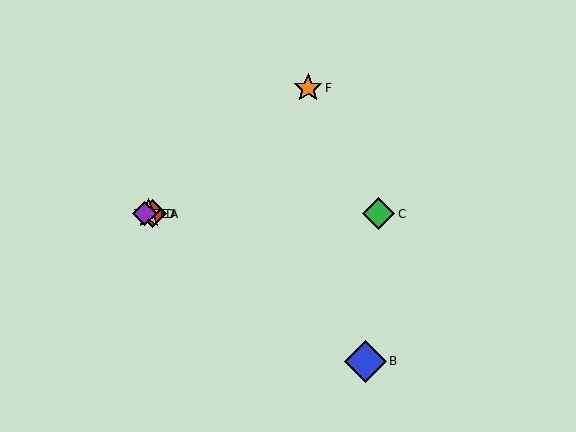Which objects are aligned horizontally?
Objects A, C, D, E are aligned horizontally.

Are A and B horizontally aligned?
No, A is at y≈214 and B is at y≈361.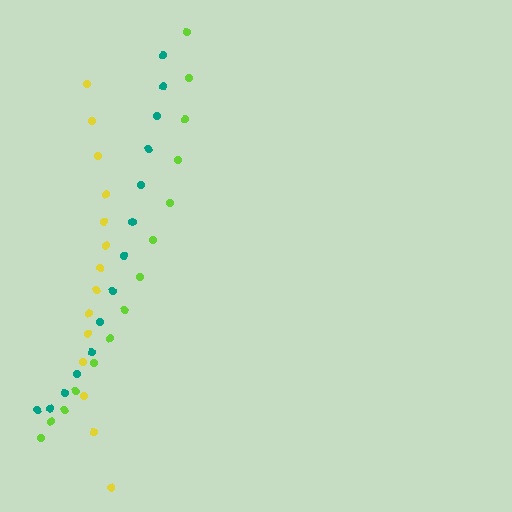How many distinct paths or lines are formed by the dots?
There are 3 distinct paths.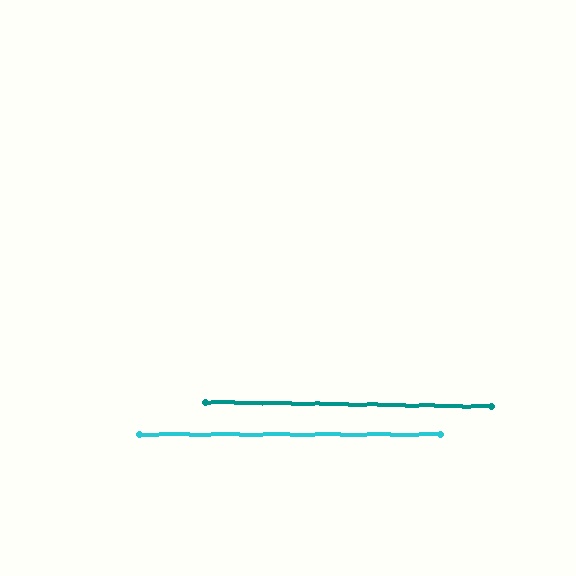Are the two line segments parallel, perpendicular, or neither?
Parallel — their directions differ by only 1.1°.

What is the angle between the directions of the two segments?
Approximately 1 degree.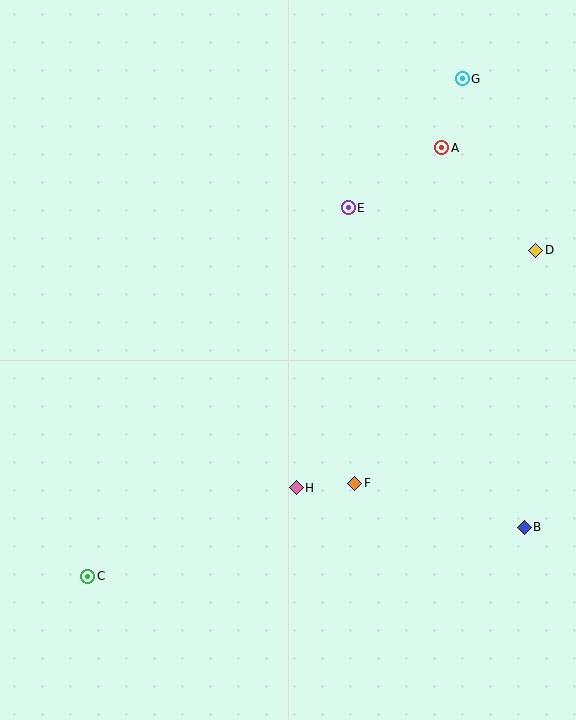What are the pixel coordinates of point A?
Point A is at (442, 148).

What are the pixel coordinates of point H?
Point H is at (296, 488).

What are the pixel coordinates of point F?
Point F is at (355, 483).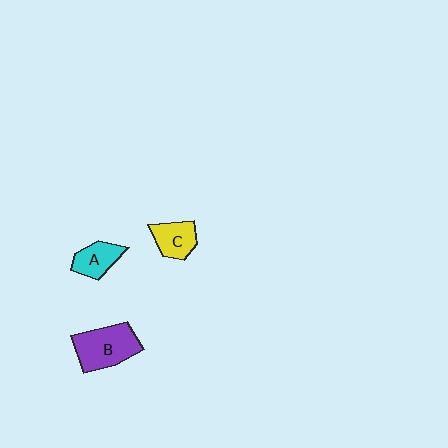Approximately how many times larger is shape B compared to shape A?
Approximately 1.8 times.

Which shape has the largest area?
Shape B (purple).